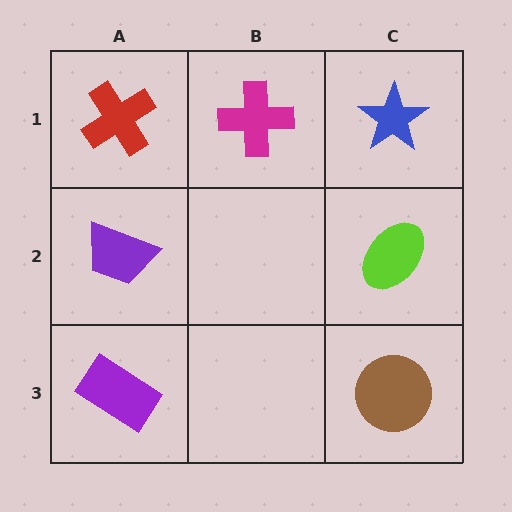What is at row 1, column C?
A blue star.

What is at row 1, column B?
A magenta cross.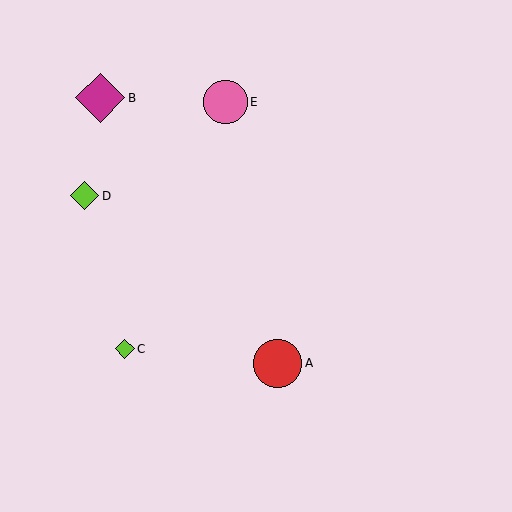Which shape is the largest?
The magenta diamond (labeled B) is the largest.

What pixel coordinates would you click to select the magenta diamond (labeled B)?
Click at (100, 98) to select the magenta diamond B.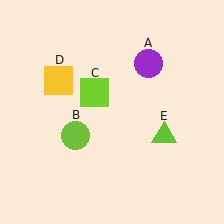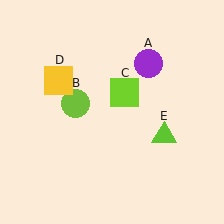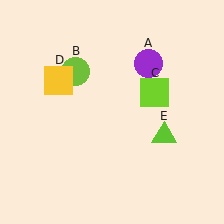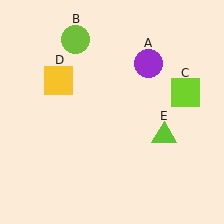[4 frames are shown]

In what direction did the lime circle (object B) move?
The lime circle (object B) moved up.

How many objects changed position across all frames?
2 objects changed position: lime circle (object B), lime square (object C).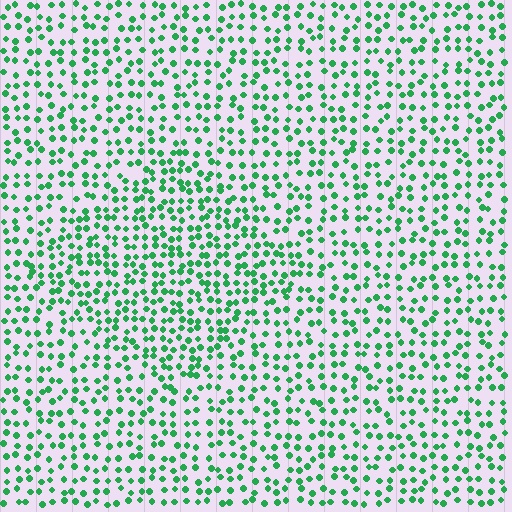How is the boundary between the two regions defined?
The boundary is defined by a change in element density (approximately 1.5x ratio). All elements are the same color, size, and shape.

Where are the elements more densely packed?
The elements are more densely packed inside the diamond boundary.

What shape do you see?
I see a diamond.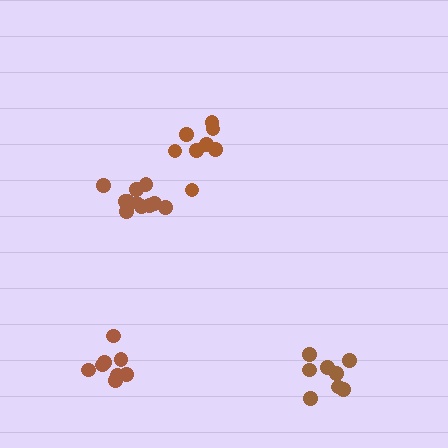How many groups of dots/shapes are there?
There are 4 groups.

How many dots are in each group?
Group 1: 8 dots, Group 2: 8 dots, Group 3: 11 dots, Group 4: 8 dots (35 total).